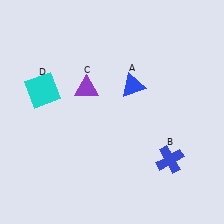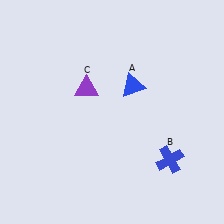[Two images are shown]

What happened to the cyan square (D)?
The cyan square (D) was removed in Image 2. It was in the top-left area of Image 1.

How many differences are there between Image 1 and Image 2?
There is 1 difference between the two images.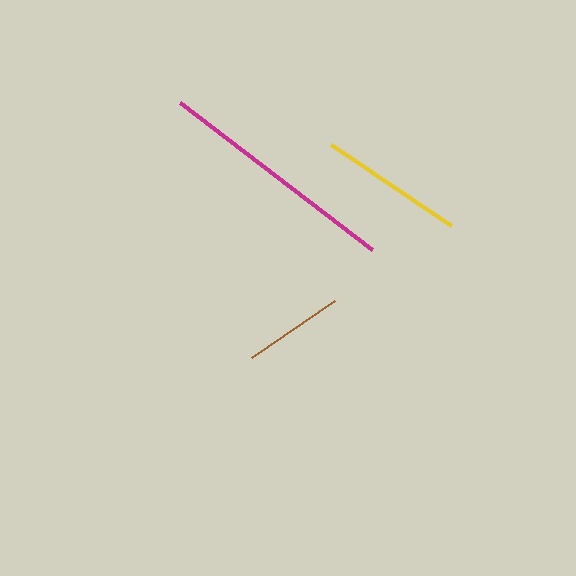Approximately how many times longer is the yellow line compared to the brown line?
The yellow line is approximately 1.4 times the length of the brown line.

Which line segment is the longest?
The magenta line is the longest at approximately 242 pixels.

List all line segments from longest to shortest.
From longest to shortest: magenta, yellow, brown.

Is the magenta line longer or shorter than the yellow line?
The magenta line is longer than the yellow line.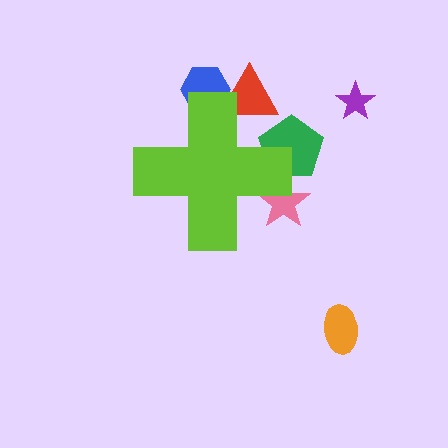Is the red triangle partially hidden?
Yes, the red triangle is partially hidden behind the lime cross.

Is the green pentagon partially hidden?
Yes, the green pentagon is partially hidden behind the lime cross.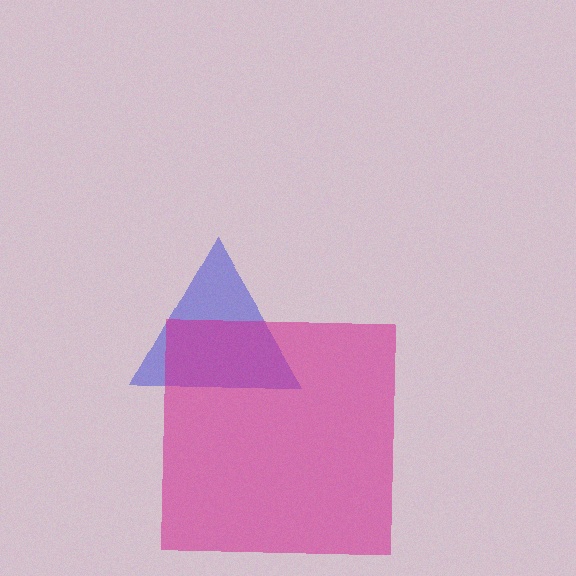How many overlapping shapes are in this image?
There are 2 overlapping shapes in the image.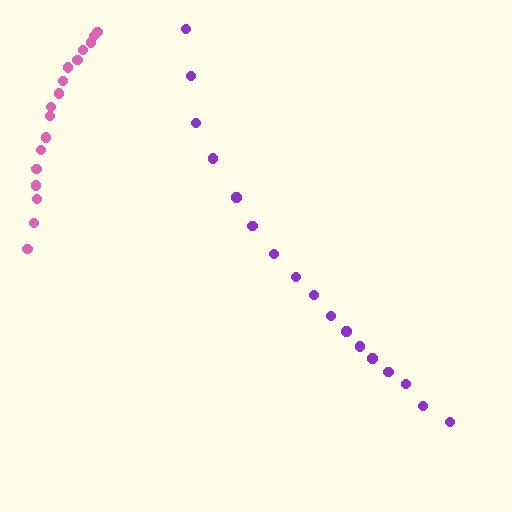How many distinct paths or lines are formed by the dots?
There are 2 distinct paths.